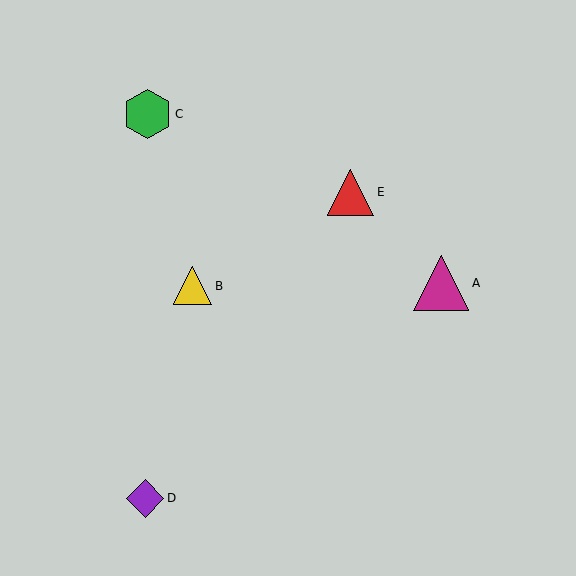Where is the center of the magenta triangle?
The center of the magenta triangle is at (441, 283).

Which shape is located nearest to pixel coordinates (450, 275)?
The magenta triangle (labeled A) at (441, 283) is nearest to that location.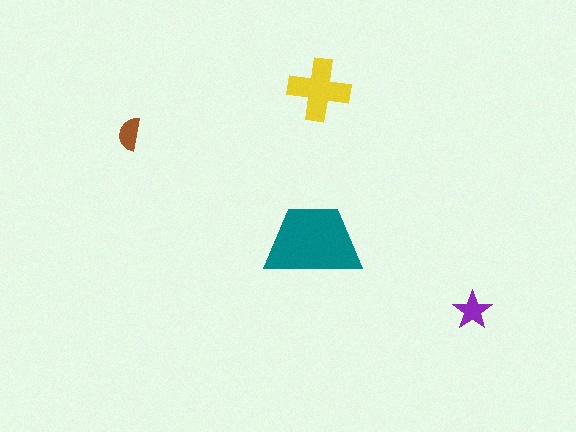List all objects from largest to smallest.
The teal trapezoid, the yellow cross, the purple star, the brown semicircle.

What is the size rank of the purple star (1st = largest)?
3rd.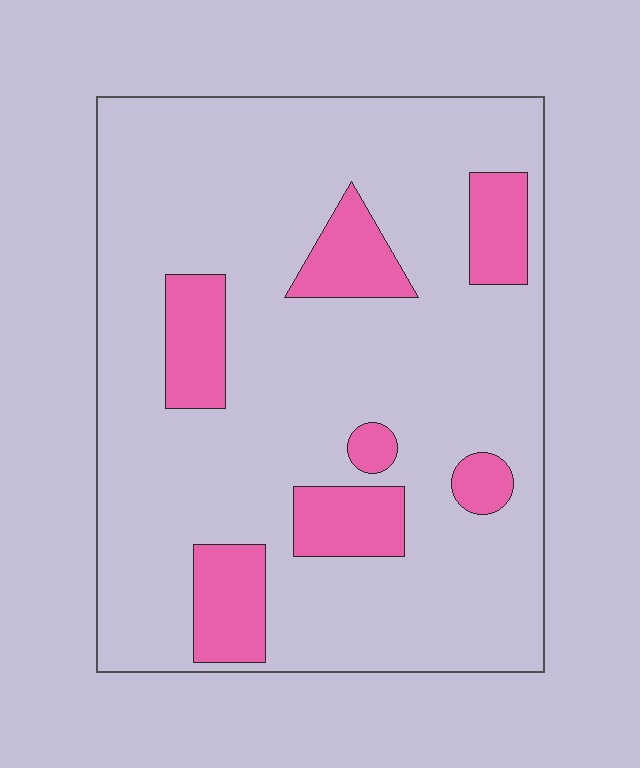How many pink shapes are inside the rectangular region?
7.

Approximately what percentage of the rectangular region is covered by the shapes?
Approximately 15%.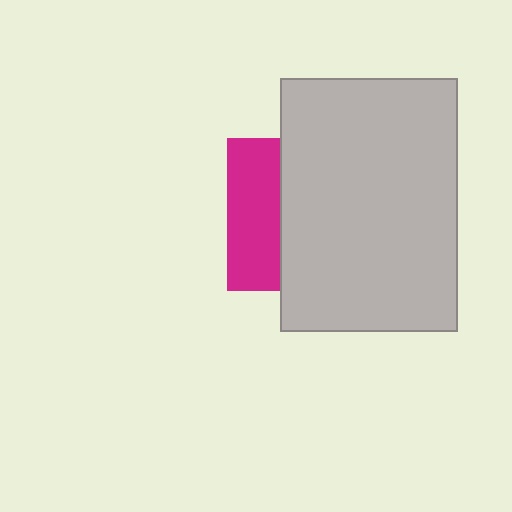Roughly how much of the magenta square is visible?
A small part of it is visible (roughly 34%).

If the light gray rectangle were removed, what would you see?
You would see the complete magenta square.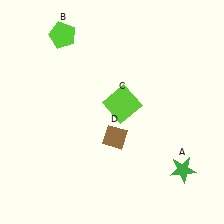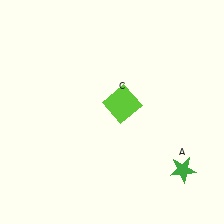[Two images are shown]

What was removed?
The lime pentagon (B), the brown diamond (D) were removed in Image 2.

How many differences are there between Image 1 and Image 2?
There are 2 differences between the two images.